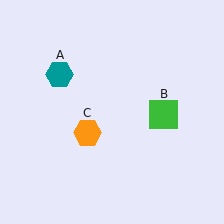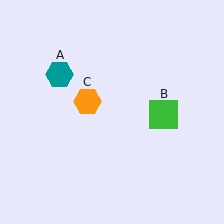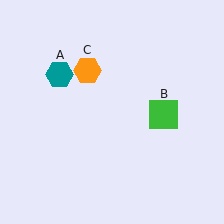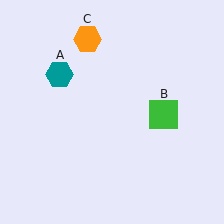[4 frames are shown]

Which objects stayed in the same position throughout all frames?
Teal hexagon (object A) and green square (object B) remained stationary.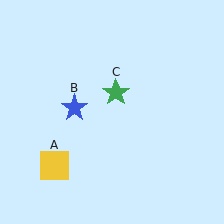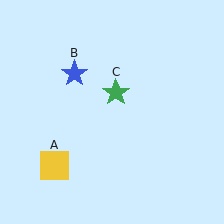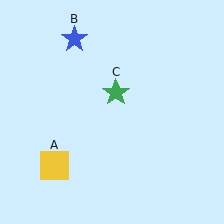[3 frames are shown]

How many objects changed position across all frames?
1 object changed position: blue star (object B).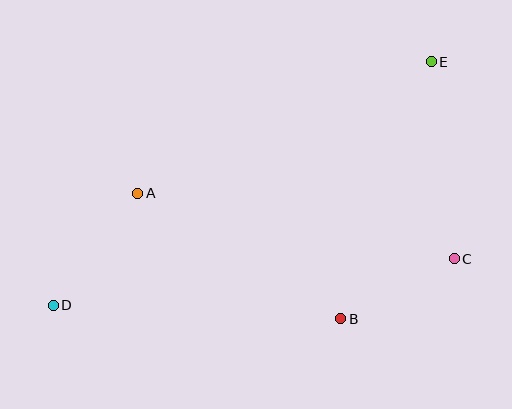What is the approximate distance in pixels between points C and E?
The distance between C and E is approximately 198 pixels.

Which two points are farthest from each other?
Points D and E are farthest from each other.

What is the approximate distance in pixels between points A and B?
The distance between A and B is approximately 238 pixels.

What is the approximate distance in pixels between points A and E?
The distance between A and E is approximately 322 pixels.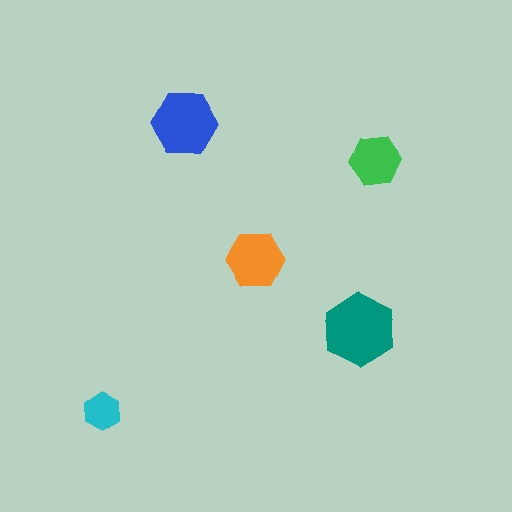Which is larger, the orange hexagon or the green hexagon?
The orange one.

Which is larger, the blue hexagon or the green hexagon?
The blue one.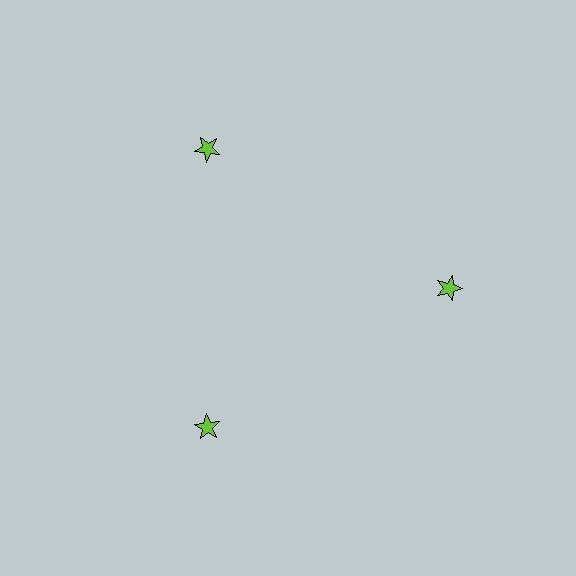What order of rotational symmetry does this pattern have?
This pattern has 3-fold rotational symmetry.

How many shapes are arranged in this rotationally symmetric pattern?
There are 3 shapes, arranged in 3 groups of 1.